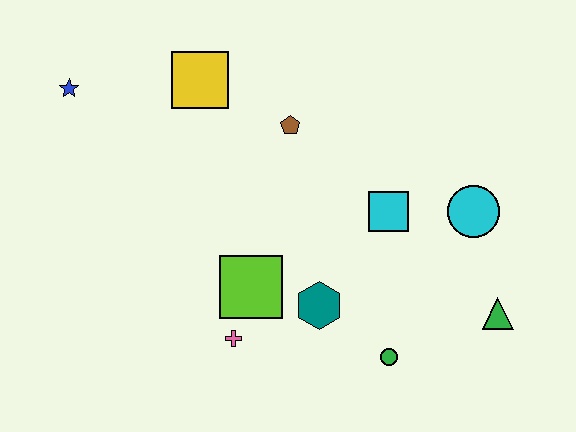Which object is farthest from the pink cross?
The blue star is farthest from the pink cross.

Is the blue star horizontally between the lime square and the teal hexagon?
No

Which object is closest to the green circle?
The teal hexagon is closest to the green circle.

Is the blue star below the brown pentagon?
No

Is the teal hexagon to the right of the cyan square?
No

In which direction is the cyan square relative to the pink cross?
The cyan square is to the right of the pink cross.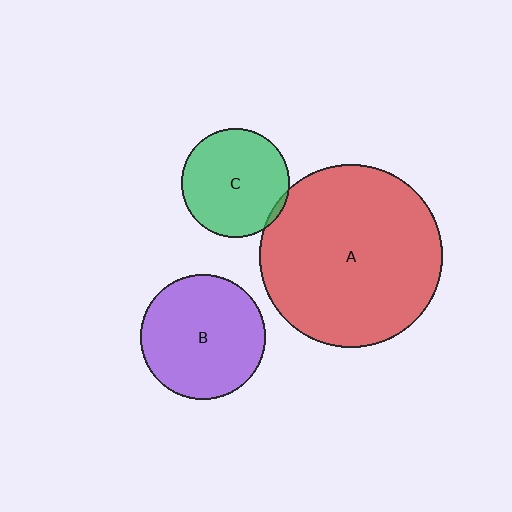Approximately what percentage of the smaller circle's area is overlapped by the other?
Approximately 5%.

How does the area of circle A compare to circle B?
Approximately 2.1 times.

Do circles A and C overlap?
Yes.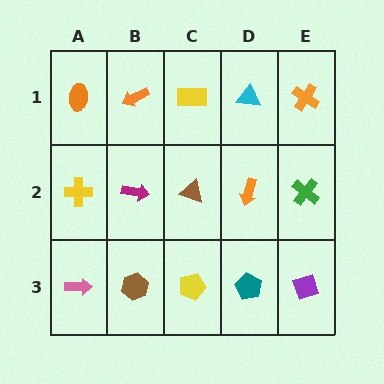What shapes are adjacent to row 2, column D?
A cyan triangle (row 1, column D), a teal pentagon (row 3, column D), a brown triangle (row 2, column C), a green cross (row 2, column E).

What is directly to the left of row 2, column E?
An orange arrow.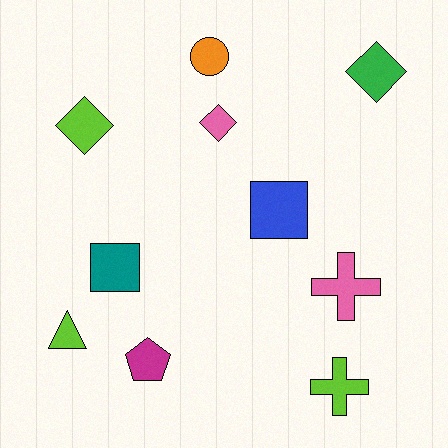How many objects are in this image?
There are 10 objects.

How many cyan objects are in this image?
There are no cyan objects.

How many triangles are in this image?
There is 1 triangle.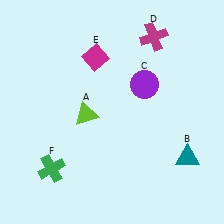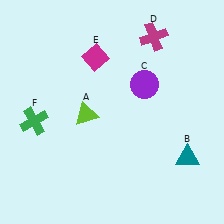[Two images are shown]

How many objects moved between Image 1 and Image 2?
1 object moved between the two images.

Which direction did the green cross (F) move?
The green cross (F) moved up.